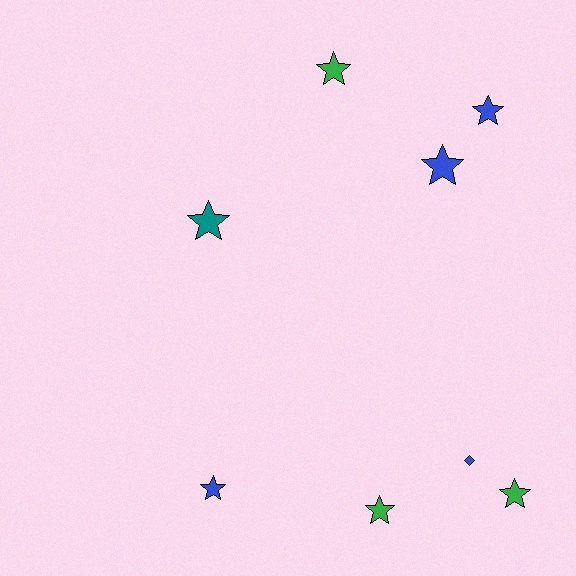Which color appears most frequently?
Blue, with 4 objects.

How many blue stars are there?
There are 3 blue stars.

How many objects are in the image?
There are 8 objects.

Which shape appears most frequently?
Star, with 7 objects.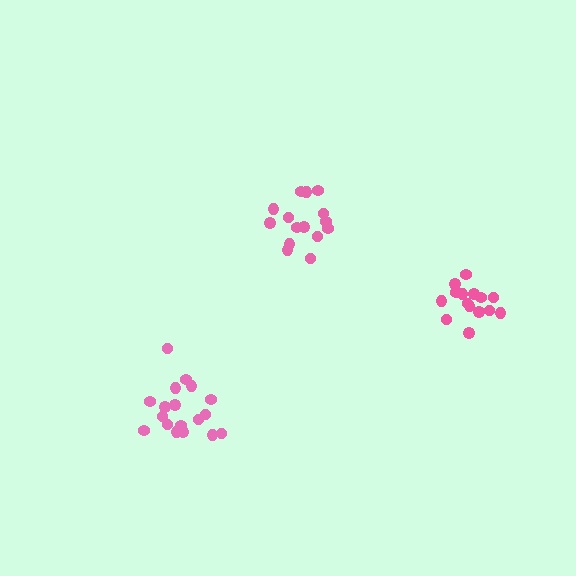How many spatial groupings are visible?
There are 3 spatial groupings.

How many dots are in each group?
Group 1: 15 dots, Group 2: 18 dots, Group 3: 15 dots (48 total).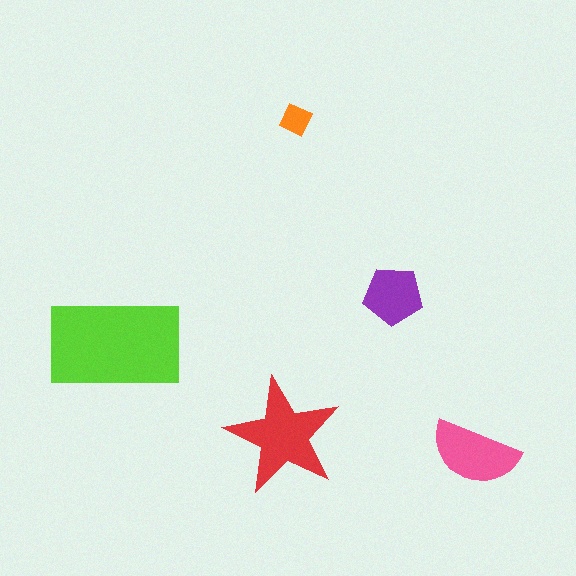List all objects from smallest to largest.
The orange diamond, the purple pentagon, the pink semicircle, the red star, the lime rectangle.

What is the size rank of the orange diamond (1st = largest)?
5th.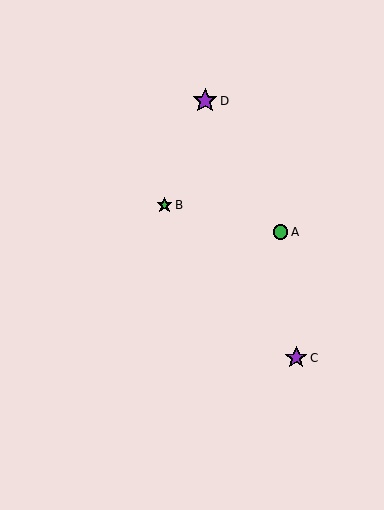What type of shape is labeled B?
Shape B is a green star.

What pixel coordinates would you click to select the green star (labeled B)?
Click at (165, 205) to select the green star B.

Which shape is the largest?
The purple star (labeled D) is the largest.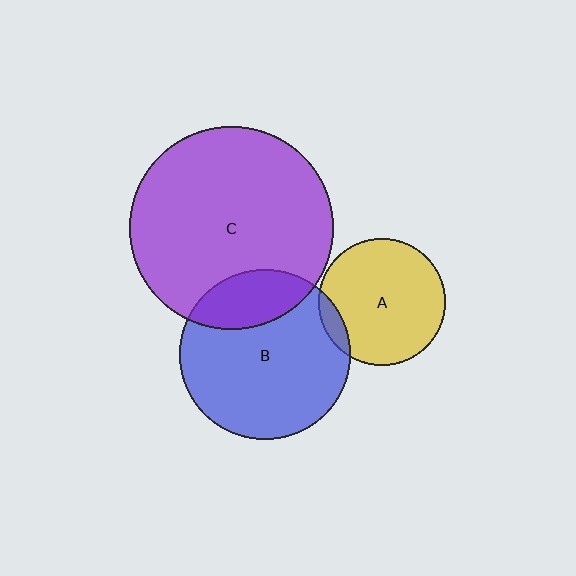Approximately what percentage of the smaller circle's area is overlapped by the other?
Approximately 10%.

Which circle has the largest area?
Circle C (purple).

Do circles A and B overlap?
Yes.